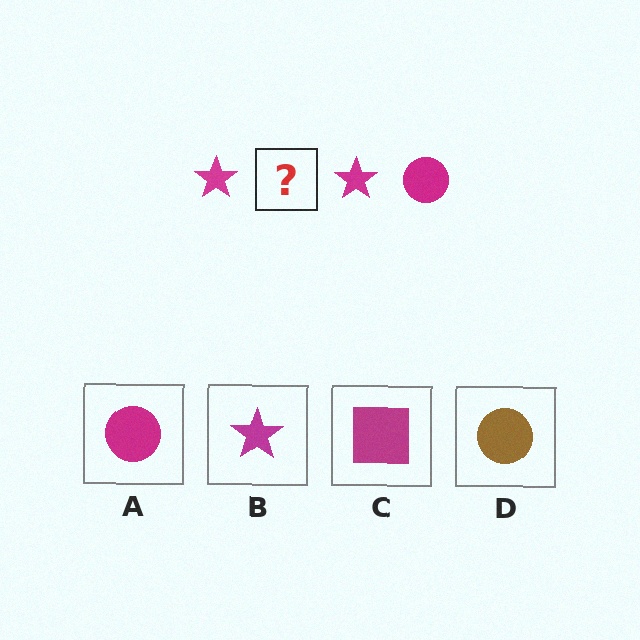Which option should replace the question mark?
Option A.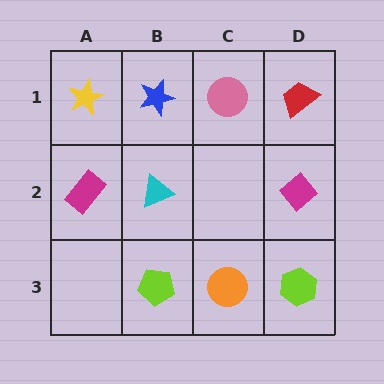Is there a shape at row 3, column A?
No, that cell is empty.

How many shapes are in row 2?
3 shapes.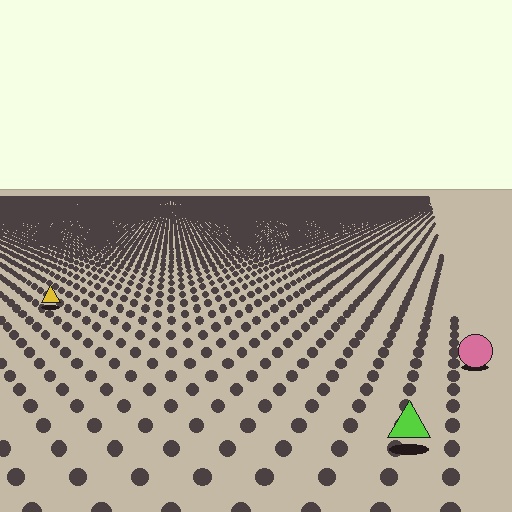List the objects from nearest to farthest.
From nearest to farthest: the lime triangle, the pink circle, the yellow triangle.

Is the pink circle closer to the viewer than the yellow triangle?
Yes. The pink circle is closer — you can tell from the texture gradient: the ground texture is coarser near it.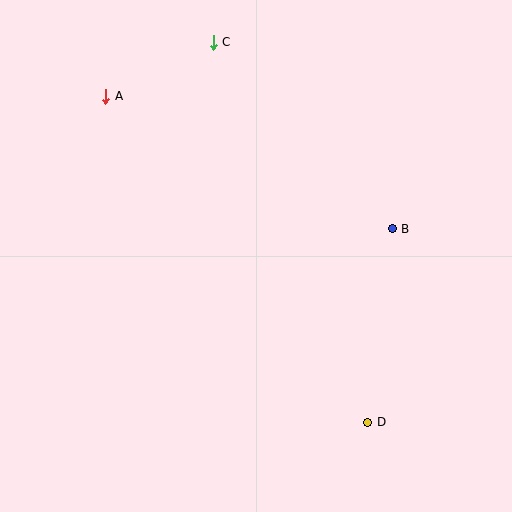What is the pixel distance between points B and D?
The distance between B and D is 195 pixels.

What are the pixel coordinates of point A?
Point A is at (106, 96).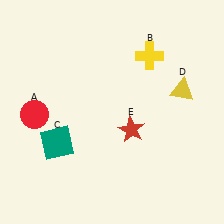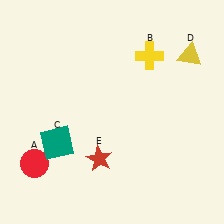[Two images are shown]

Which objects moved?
The objects that moved are: the red circle (A), the yellow triangle (D), the red star (E).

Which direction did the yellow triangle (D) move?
The yellow triangle (D) moved up.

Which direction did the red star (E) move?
The red star (E) moved left.